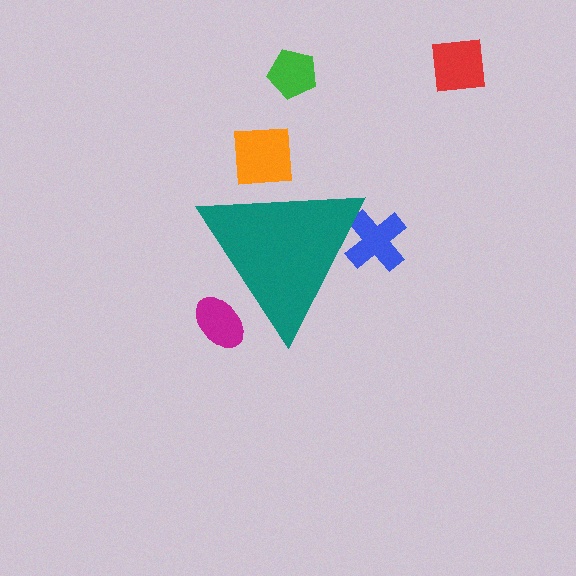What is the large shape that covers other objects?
A teal triangle.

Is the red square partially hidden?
No, the red square is fully visible.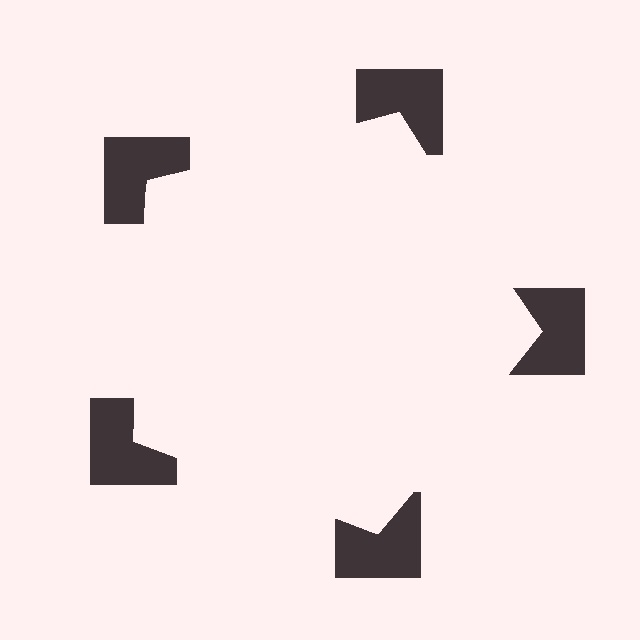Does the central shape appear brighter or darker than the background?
It typically appears slightly brighter than the background, even though no actual brightness change is drawn.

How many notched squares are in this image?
There are 5 — one at each vertex of the illusory pentagon.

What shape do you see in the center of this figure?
An illusory pentagon — its edges are inferred from the aligned wedge cuts in the notched squares, not physically drawn.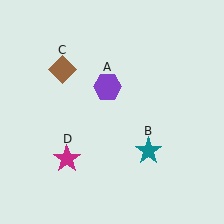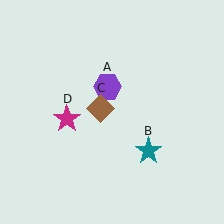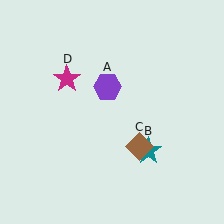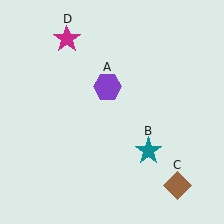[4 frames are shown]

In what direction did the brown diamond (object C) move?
The brown diamond (object C) moved down and to the right.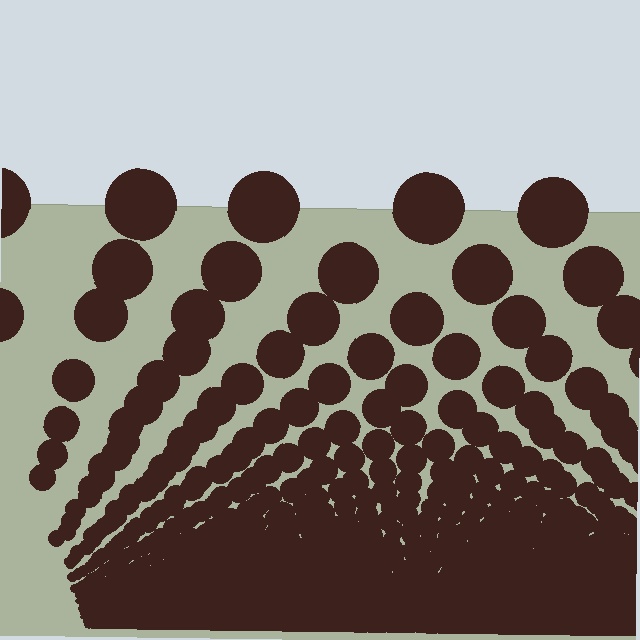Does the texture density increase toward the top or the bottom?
Density increases toward the bottom.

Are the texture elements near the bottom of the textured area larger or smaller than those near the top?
Smaller. The gradient is inverted — elements near the bottom are smaller and denser.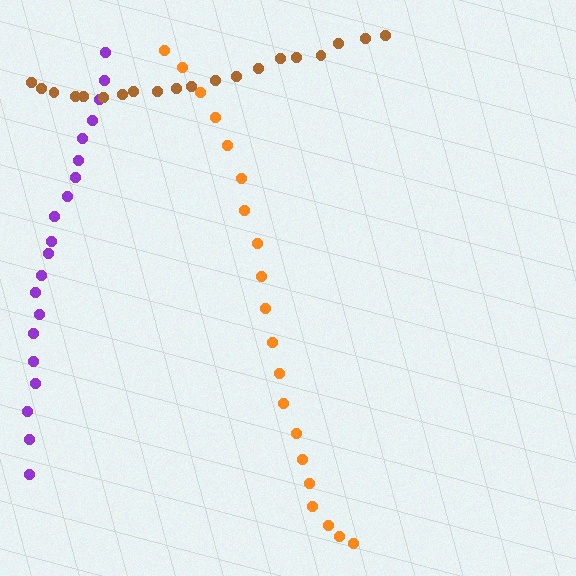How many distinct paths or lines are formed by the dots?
There are 3 distinct paths.